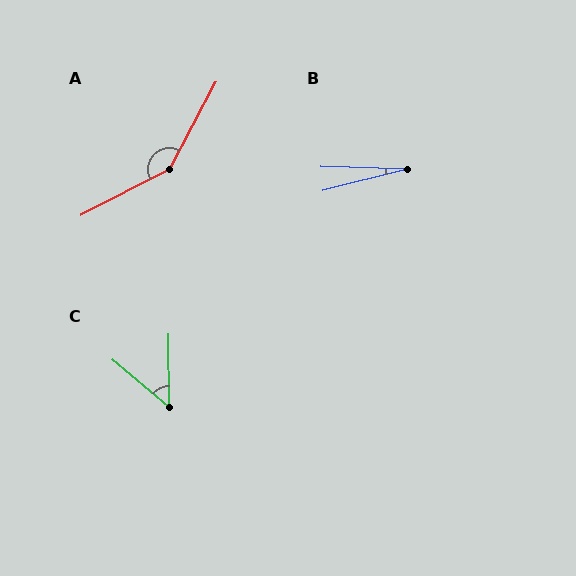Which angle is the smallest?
B, at approximately 16 degrees.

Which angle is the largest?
A, at approximately 145 degrees.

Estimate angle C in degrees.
Approximately 49 degrees.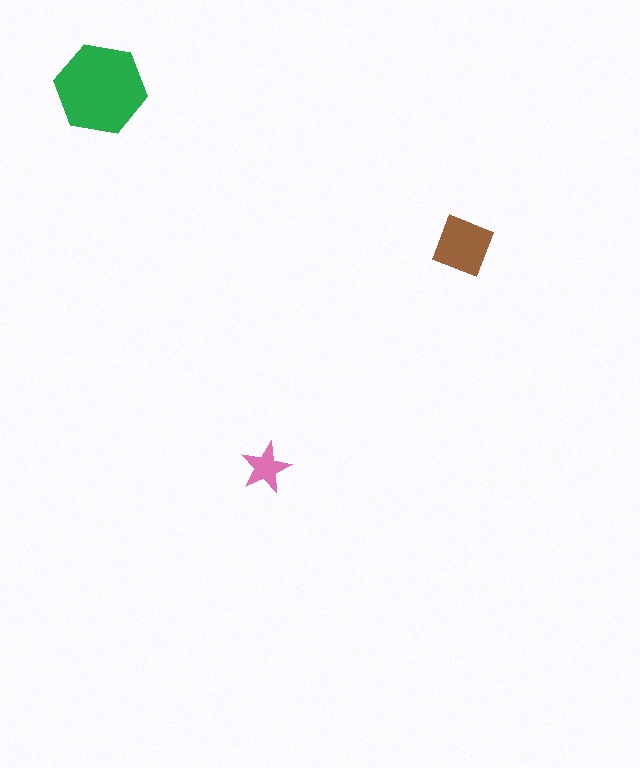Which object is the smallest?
The pink star.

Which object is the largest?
The green hexagon.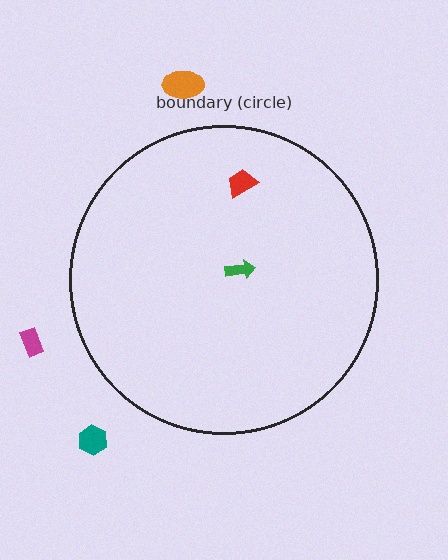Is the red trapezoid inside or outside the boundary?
Inside.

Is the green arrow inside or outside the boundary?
Inside.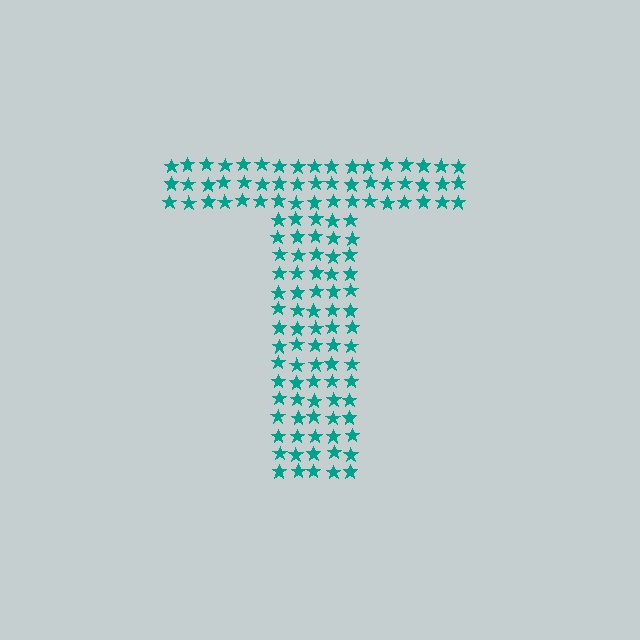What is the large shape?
The large shape is the letter T.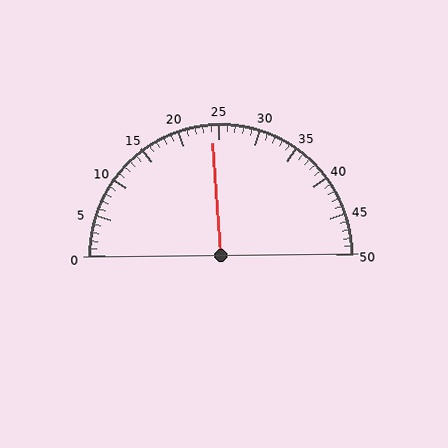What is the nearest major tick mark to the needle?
The nearest major tick mark is 25.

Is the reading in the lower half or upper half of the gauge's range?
The reading is in the lower half of the range (0 to 50).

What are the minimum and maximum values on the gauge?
The gauge ranges from 0 to 50.